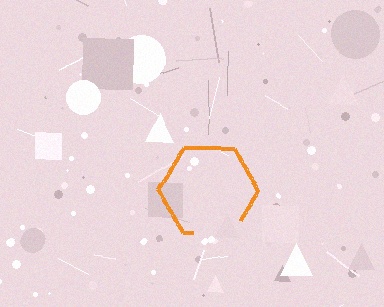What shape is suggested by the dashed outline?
The dashed outline suggests a hexagon.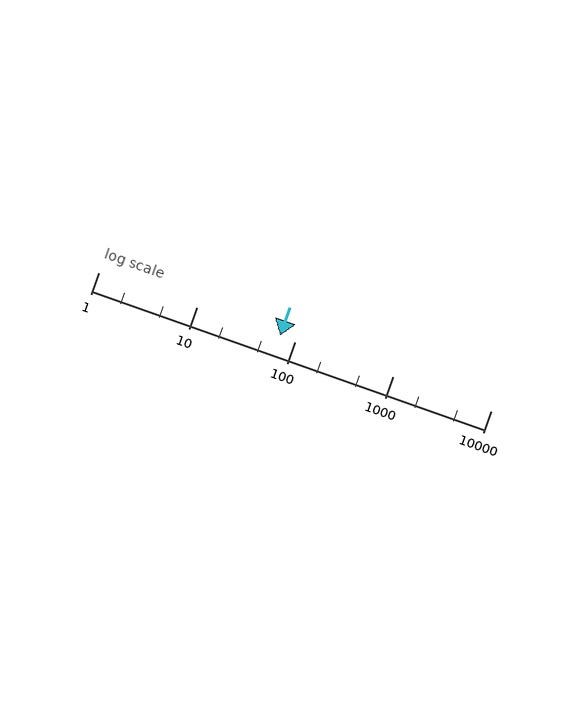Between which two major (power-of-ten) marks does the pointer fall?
The pointer is between 10 and 100.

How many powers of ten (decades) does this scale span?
The scale spans 4 decades, from 1 to 10000.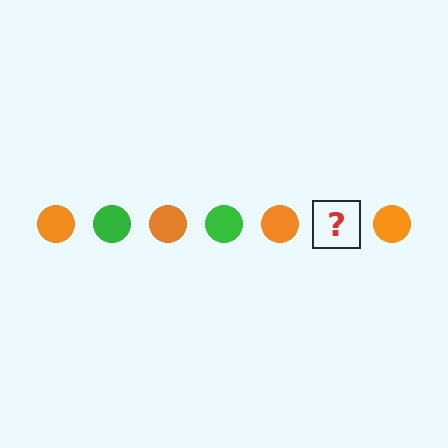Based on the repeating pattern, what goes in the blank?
The blank should be a green circle.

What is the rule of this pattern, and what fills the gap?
The rule is that the pattern cycles through orange, green circles. The gap should be filled with a green circle.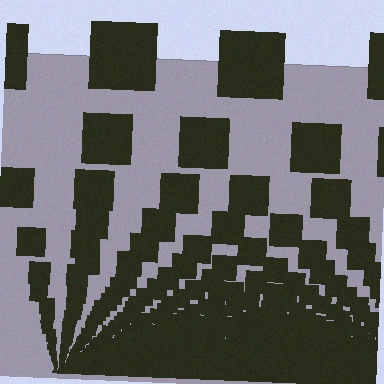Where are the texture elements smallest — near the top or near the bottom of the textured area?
Near the bottom.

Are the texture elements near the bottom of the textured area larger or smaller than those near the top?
Smaller. The gradient is inverted — elements near the bottom are smaller and denser.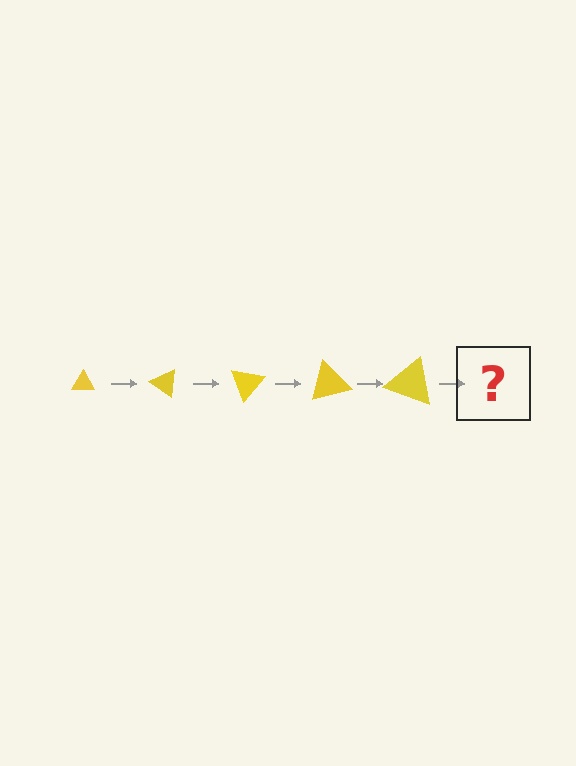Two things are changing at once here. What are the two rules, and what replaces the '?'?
The two rules are that the triangle grows larger each step and it rotates 35 degrees each step. The '?' should be a triangle, larger than the previous one and rotated 175 degrees from the start.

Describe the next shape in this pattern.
It should be a triangle, larger than the previous one and rotated 175 degrees from the start.